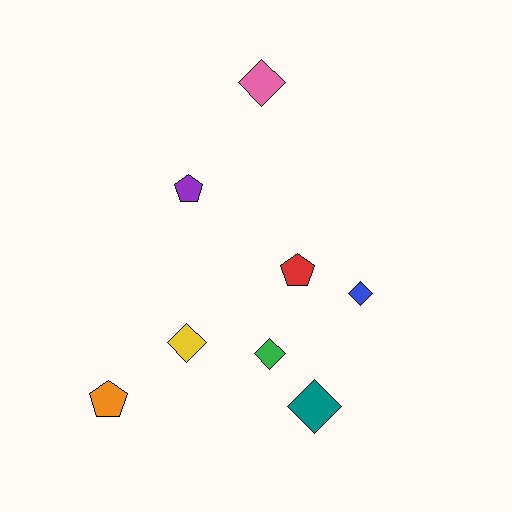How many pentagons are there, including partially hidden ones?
There are 3 pentagons.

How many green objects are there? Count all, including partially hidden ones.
There is 1 green object.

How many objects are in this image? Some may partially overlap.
There are 8 objects.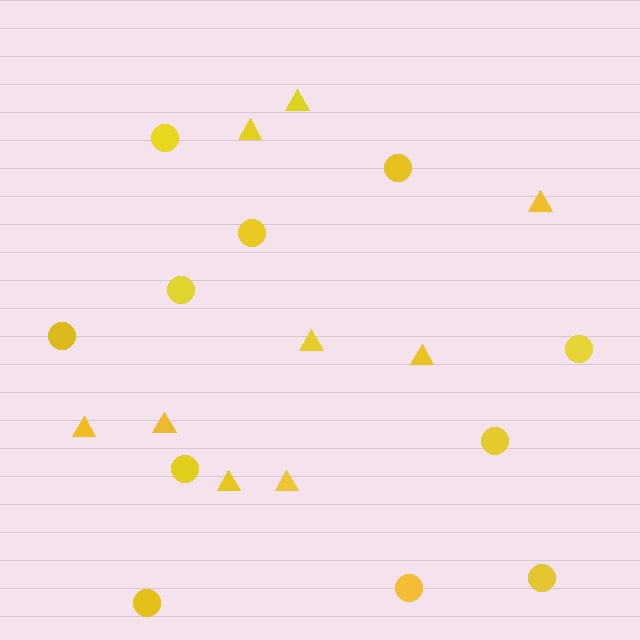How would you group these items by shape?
There are 2 groups: one group of triangles (9) and one group of circles (11).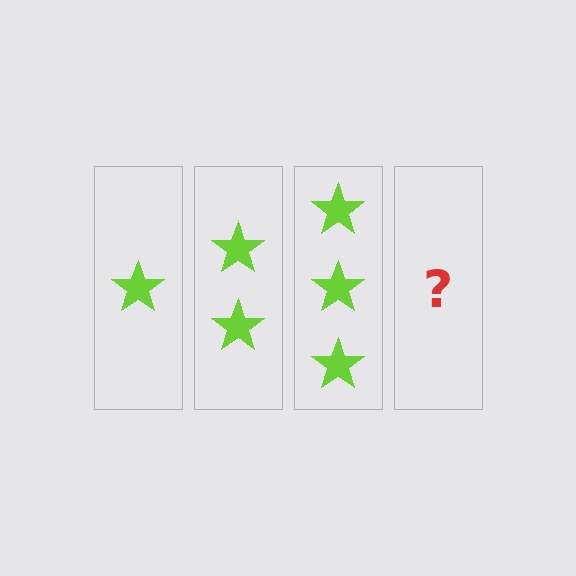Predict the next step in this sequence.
The next step is 4 stars.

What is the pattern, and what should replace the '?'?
The pattern is that each step adds one more star. The '?' should be 4 stars.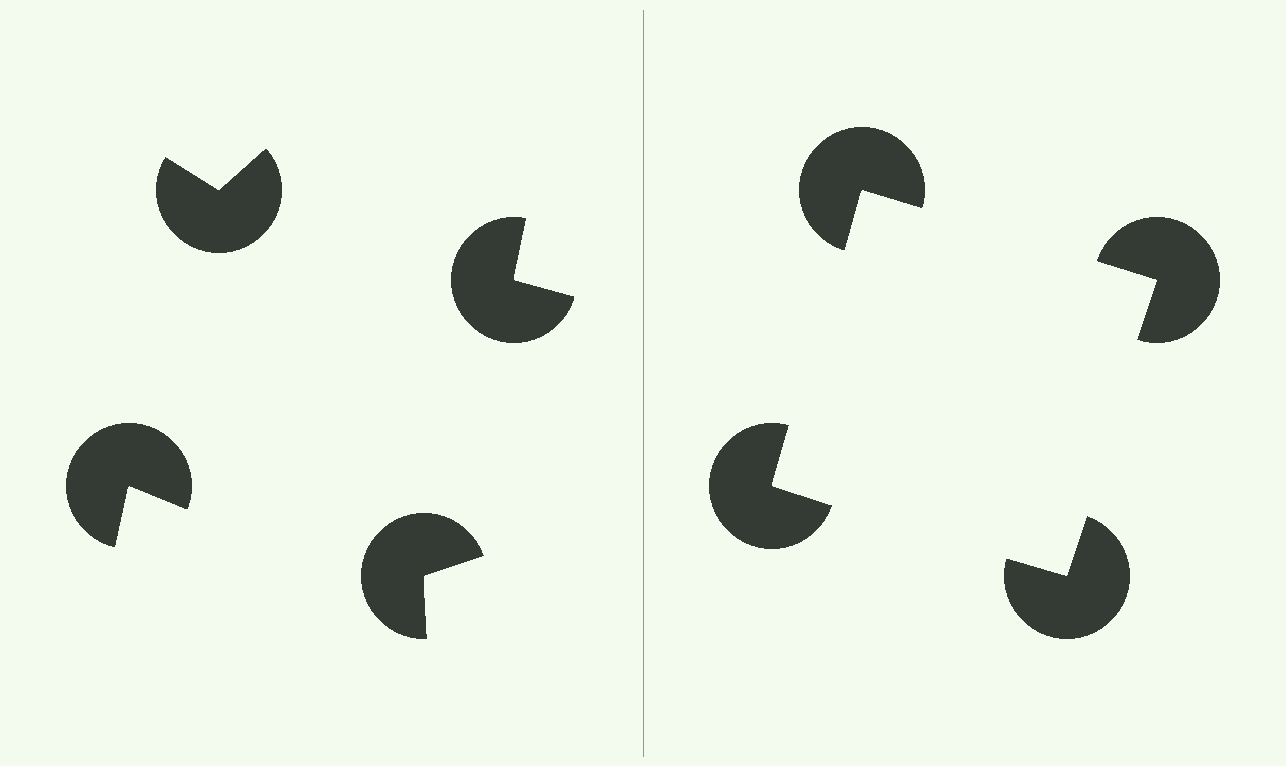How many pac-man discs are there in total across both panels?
8 — 4 on each side.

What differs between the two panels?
The pac-man discs are positioned identically on both sides; only the wedge orientations differ. On the right they align to a square; on the left they are misaligned.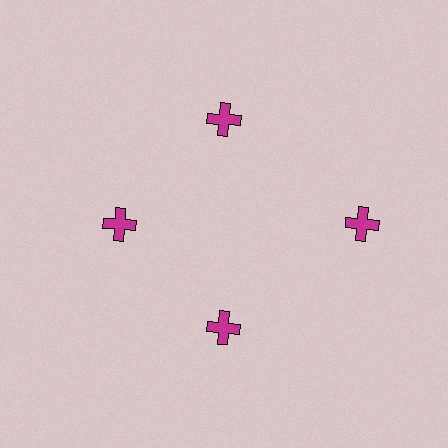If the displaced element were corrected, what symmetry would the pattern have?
It would have 4-fold rotational symmetry — the pattern would map onto itself every 90 degrees.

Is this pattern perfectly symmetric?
No. The 4 magenta crosses are arranged in a ring, but one element near the 3 o'clock position is pushed outward from the center, breaking the 4-fold rotational symmetry.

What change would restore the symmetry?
The symmetry would be restored by moving it inward, back onto the ring so that all 4 crosses sit at equal angles and equal distance from the center.